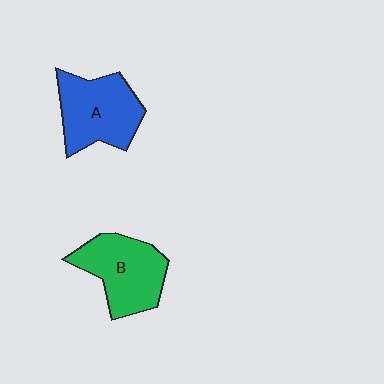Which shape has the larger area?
Shape A (blue).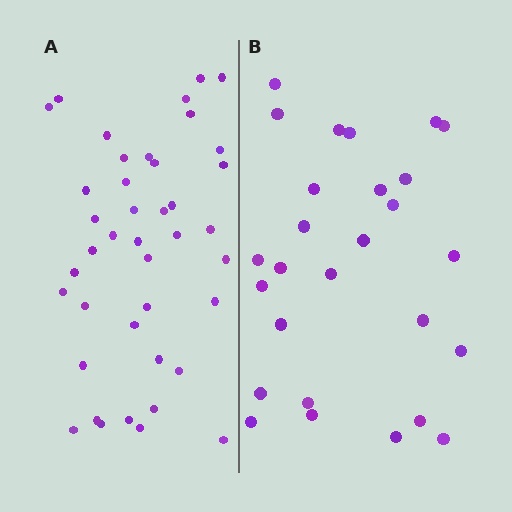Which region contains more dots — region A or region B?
Region A (the left region) has more dots.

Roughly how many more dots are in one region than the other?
Region A has approximately 15 more dots than region B.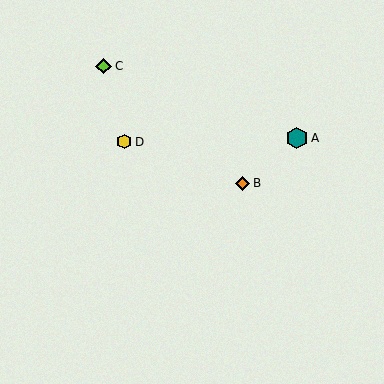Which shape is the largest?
The teal hexagon (labeled A) is the largest.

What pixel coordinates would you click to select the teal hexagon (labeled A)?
Click at (297, 138) to select the teal hexagon A.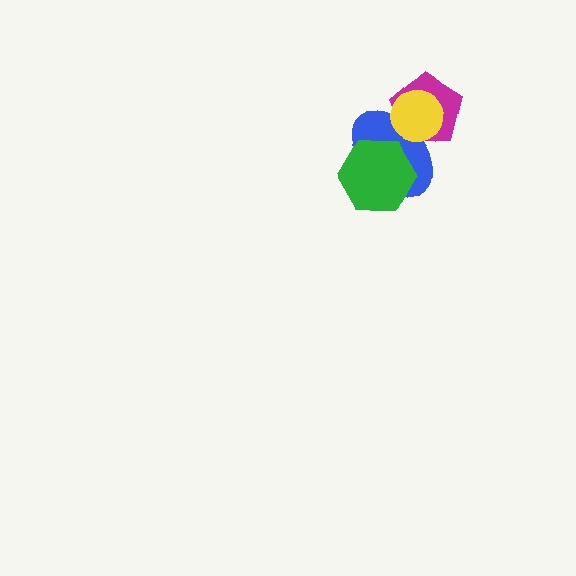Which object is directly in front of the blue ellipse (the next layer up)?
The green hexagon is directly in front of the blue ellipse.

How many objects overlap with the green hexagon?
1 object overlaps with the green hexagon.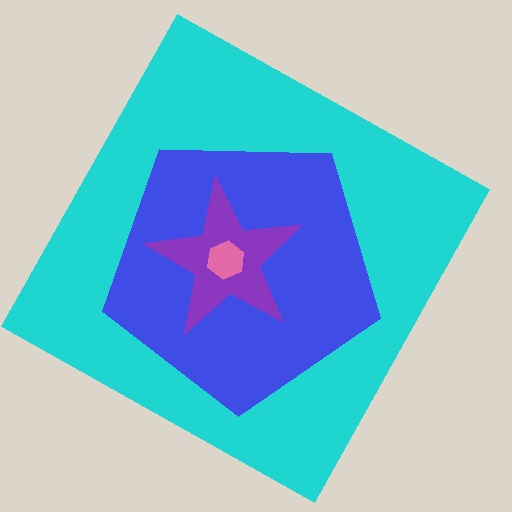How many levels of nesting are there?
4.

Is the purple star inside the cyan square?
Yes.